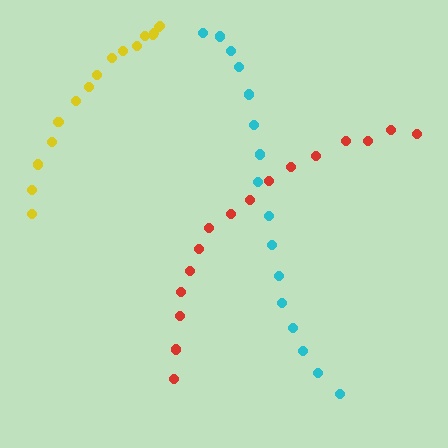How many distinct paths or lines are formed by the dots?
There are 3 distinct paths.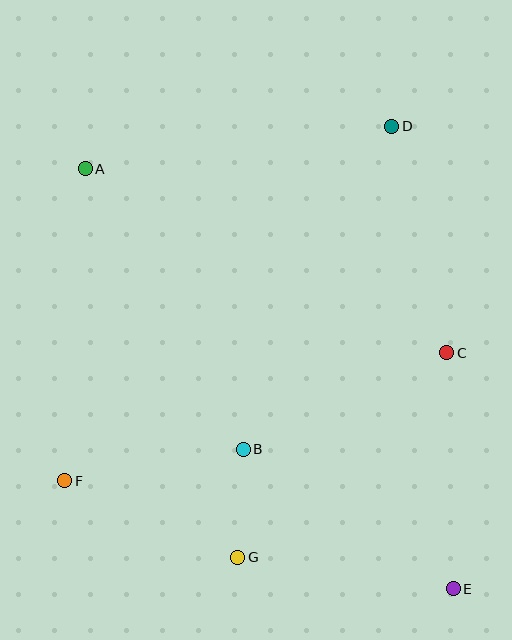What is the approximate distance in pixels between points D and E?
The distance between D and E is approximately 467 pixels.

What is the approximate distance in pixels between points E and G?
The distance between E and G is approximately 218 pixels.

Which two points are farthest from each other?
Points A and E are farthest from each other.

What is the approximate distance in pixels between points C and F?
The distance between C and F is approximately 403 pixels.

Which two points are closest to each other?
Points B and G are closest to each other.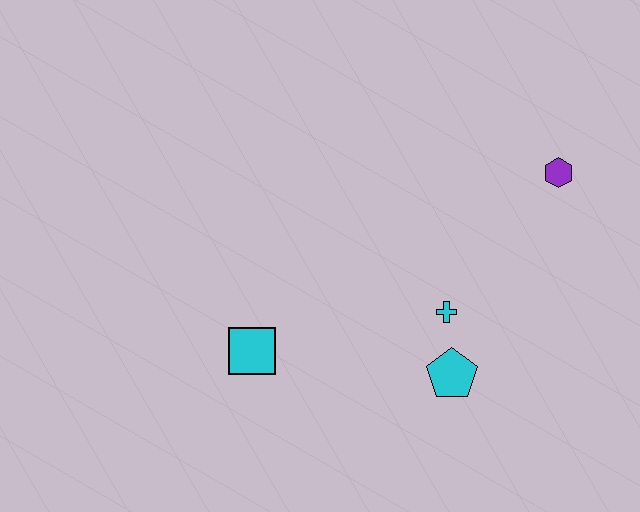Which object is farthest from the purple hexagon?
The cyan square is farthest from the purple hexagon.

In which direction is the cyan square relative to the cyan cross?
The cyan square is to the left of the cyan cross.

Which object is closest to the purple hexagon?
The cyan cross is closest to the purple hexagon.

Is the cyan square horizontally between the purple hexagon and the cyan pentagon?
No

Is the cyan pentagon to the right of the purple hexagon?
No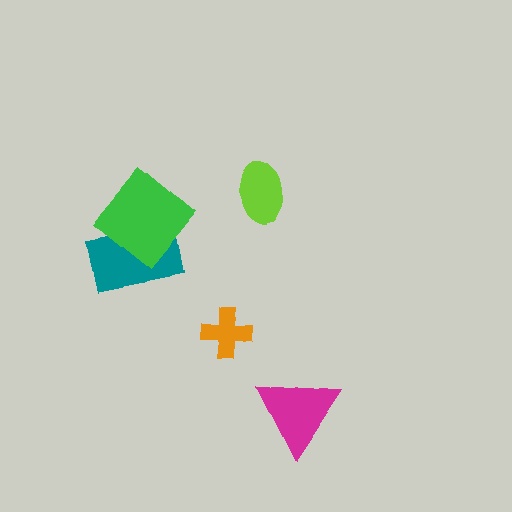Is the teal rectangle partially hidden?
Yes, it is partially covered by another shape.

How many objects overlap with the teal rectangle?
1 object overlaps with the teal rectangle.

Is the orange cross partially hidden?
No, no other shape covers it.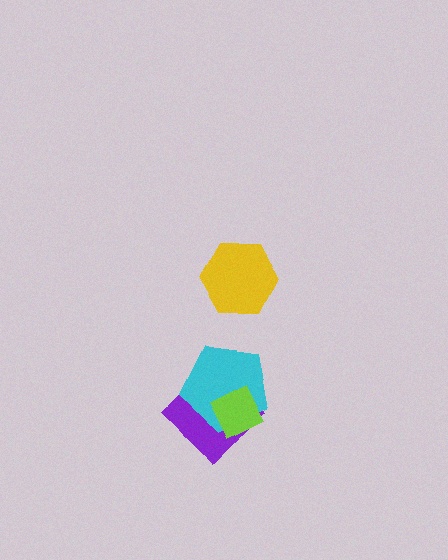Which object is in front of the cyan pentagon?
The lime diamond is in front of the cyan pentagon.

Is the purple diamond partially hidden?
Yes, it is partially covered by another shape.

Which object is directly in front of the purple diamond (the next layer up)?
The cyan pentagon is directly in front of the purple diamond.